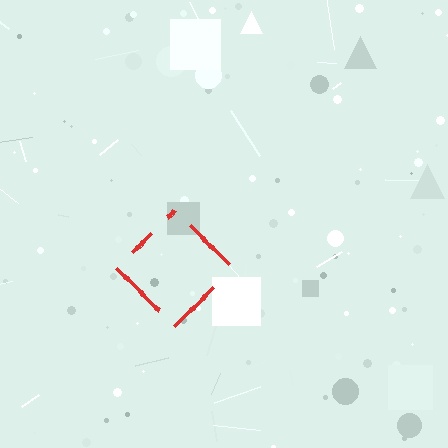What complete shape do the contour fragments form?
The contour fragments form a diamond.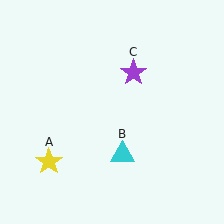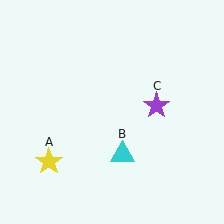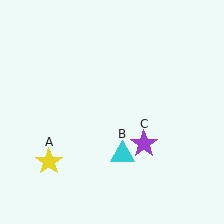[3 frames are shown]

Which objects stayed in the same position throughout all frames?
Yellow star (object A) and cyan triangle (object B) remained stationary.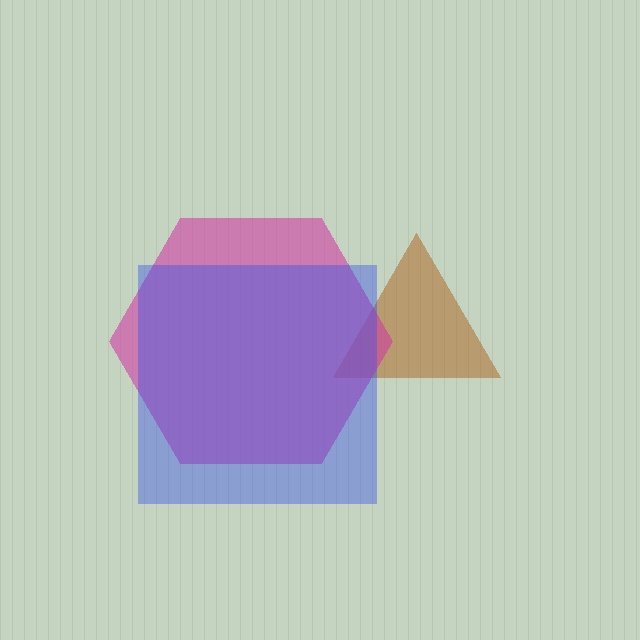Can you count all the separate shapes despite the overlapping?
Yes, there are 3 separate shapes.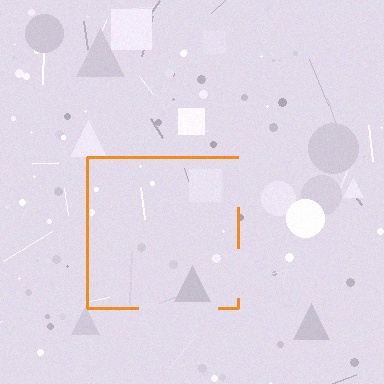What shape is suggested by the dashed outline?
The dashed outline suggests a square.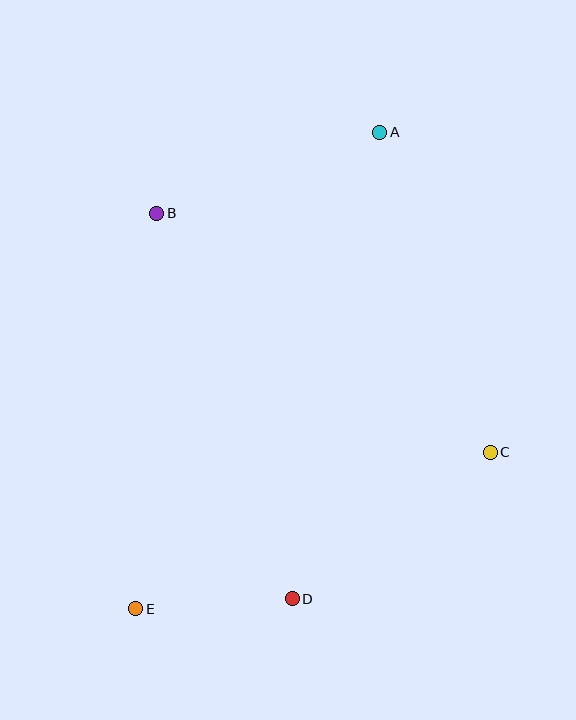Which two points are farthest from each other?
Points A and E are farthest from each other.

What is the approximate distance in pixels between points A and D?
The distance between A and D is approximately 474 pixels.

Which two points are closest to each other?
Points D and E are closest to each other.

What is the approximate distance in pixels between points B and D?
The distance between B and D is approximately 408 pixels.